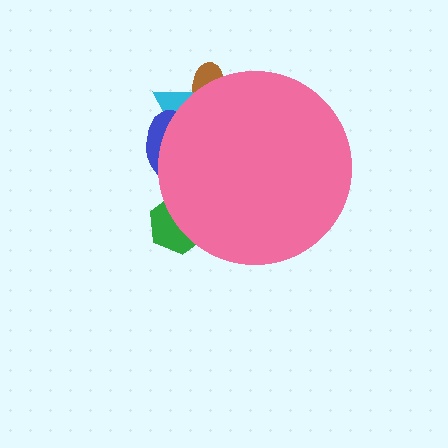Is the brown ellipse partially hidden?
Yes, the brown ellipse is partially hidden behind the pink circle.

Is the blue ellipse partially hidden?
Yes, the blue ellipse is partially hidden behind the pink circle.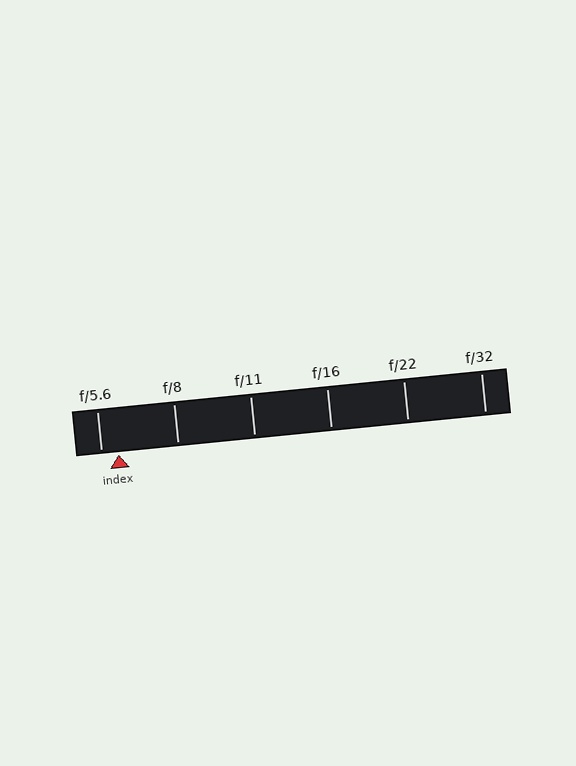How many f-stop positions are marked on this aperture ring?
There are 6 f-stop positions marked.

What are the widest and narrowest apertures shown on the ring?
The widest aperture shown is f/5.6 and the narrowest is f/32.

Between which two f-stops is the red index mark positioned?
The index mark is between f/5.6 and f/8.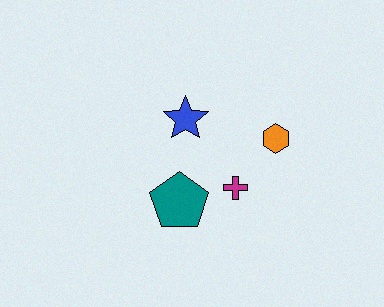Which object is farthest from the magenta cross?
The blue star is farthest from the magenta cross.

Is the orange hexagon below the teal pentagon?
No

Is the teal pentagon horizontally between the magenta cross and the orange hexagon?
No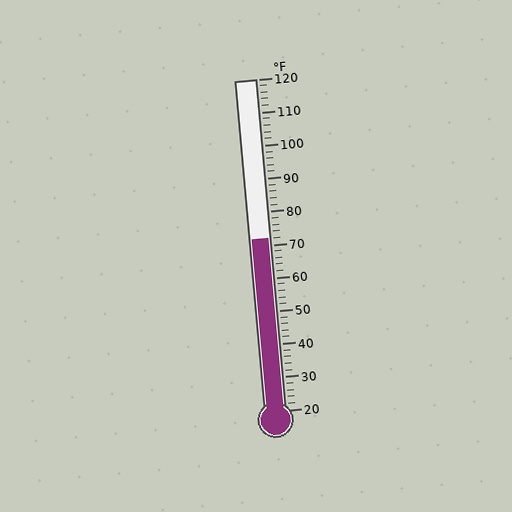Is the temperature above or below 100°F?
The temperature is below 100°F.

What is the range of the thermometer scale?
The thermometer scale ranges from 20°F to 120°F.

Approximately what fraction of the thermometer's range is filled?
The thermometer is filled to approximately 50% of its range.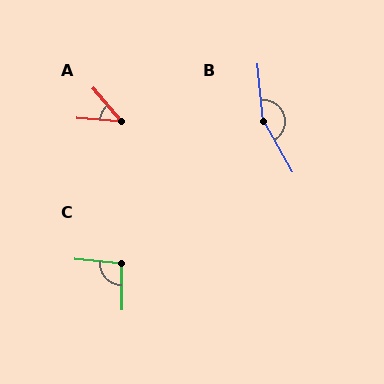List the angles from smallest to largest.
A (45°), C (96°), B (156°).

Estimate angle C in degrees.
Approximately 96 degrees.